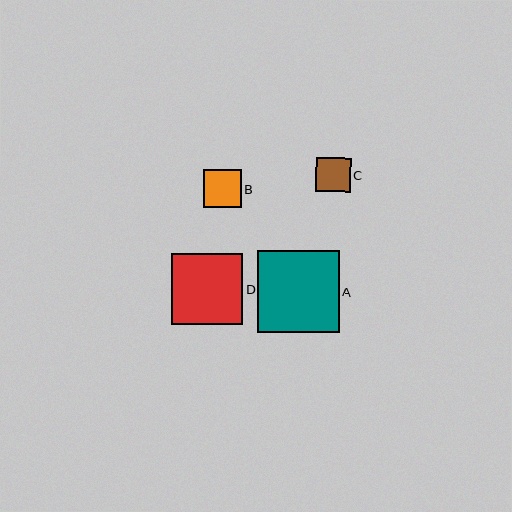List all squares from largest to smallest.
From largest to smallest: A, D, B, C.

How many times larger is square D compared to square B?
Square D is approximately 1.9 times the size of square B.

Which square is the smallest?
Square C is the smallest with a size of approximately 35 pixels.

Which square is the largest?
Square A is the largest with a size of approximately 82 pixels.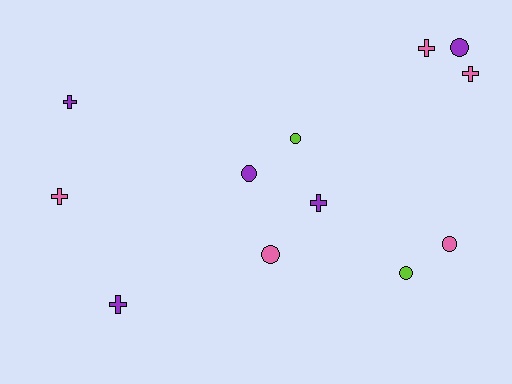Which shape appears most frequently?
Cross, with 6 objects.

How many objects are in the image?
There are 12 objects.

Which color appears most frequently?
Pink, with 5 objects.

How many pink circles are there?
There are 2 pink circles.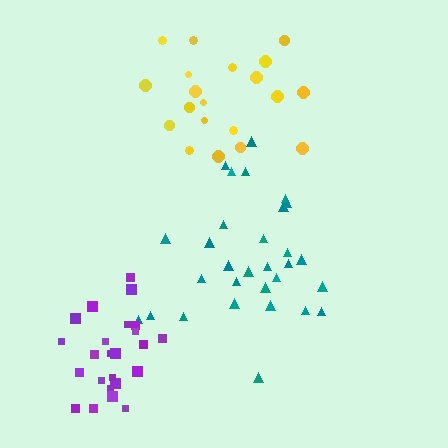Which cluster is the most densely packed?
Purple.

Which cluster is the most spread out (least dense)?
Teal.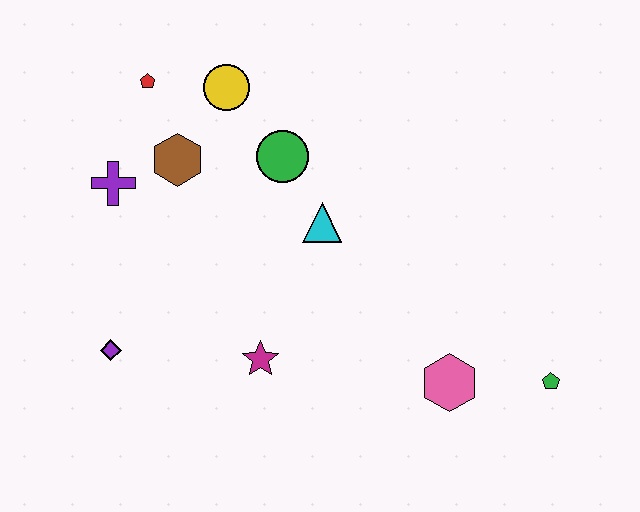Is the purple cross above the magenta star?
Yes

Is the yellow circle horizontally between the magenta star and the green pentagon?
No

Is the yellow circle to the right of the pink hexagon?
No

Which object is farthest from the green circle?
The green pentagon is farthest from the green circle.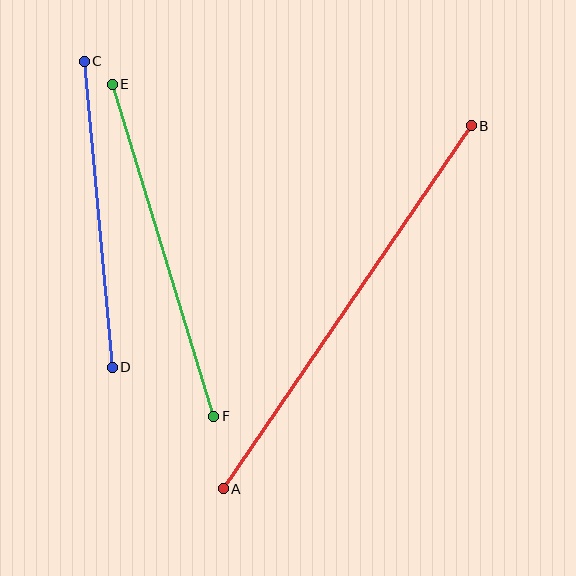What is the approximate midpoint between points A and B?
The midpoint is at approximately (347, 307) pixels.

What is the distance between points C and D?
The distance is approximately 307 pixels.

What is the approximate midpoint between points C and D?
The midpoint is at approximately (98, 214) pixels.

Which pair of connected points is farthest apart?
Points A and B are farthest apart.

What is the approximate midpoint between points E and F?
The midpoint is at approximately (163, 250) pixels.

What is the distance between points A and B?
The distance is approximately 440 pixels.